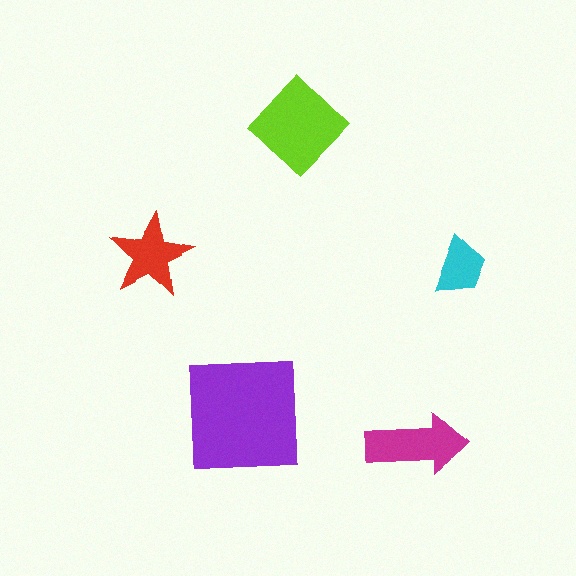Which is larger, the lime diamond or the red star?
The lime diamond.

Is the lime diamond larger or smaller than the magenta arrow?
Larger.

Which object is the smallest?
The cyan trapezoid.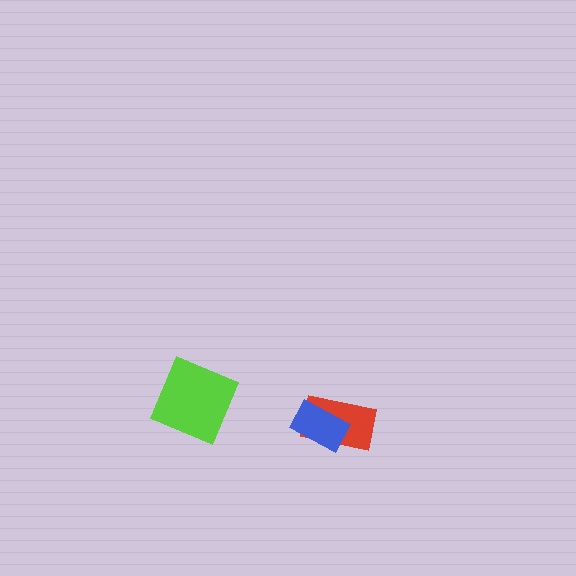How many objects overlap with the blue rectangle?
1 object overlaps with the blue rectangle.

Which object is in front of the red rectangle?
The blue rectangle is in front of the red rectangle.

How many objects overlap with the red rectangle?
1 object overlaps with the red rectangle.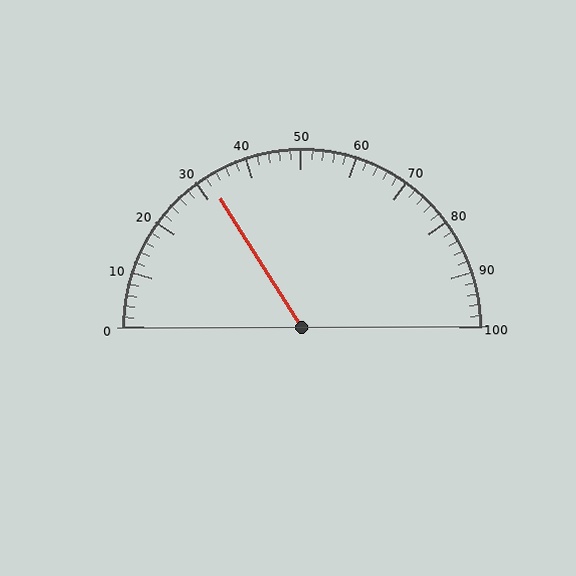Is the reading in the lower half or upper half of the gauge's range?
The reading is in the lower half of the range (0 to 100).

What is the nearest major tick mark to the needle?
The nearest major tick mark is 30.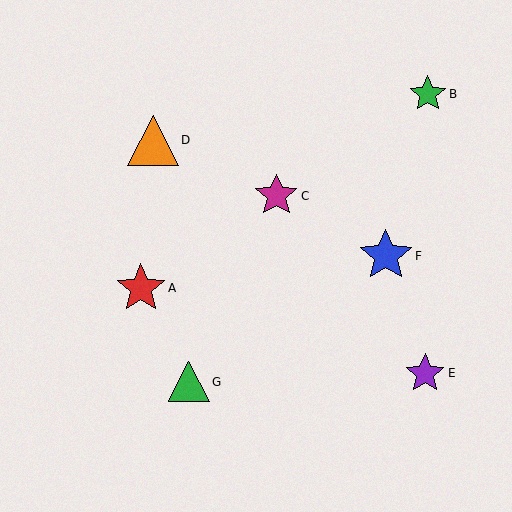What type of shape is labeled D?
Shape D is an orange triangle.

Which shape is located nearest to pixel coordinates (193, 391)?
The green triangle (labeled G) at (189, 382) is nearest to that location.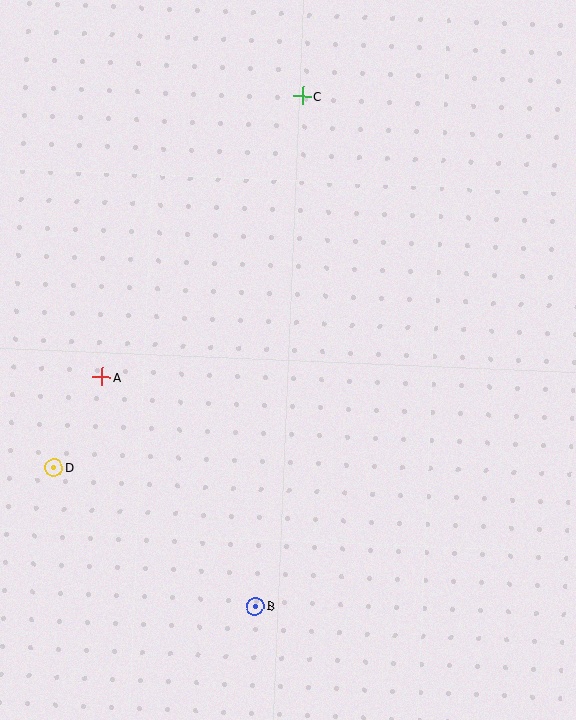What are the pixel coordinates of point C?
Point C is at (302, 96).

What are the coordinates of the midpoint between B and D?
The midpoint between B and D is at (155, 537).